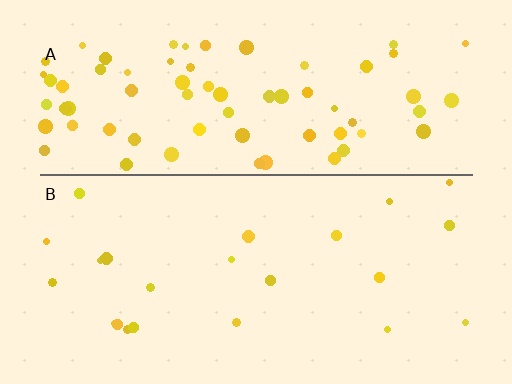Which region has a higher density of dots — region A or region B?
A (the top).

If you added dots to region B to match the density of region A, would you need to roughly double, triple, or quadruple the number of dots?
Approximately triple.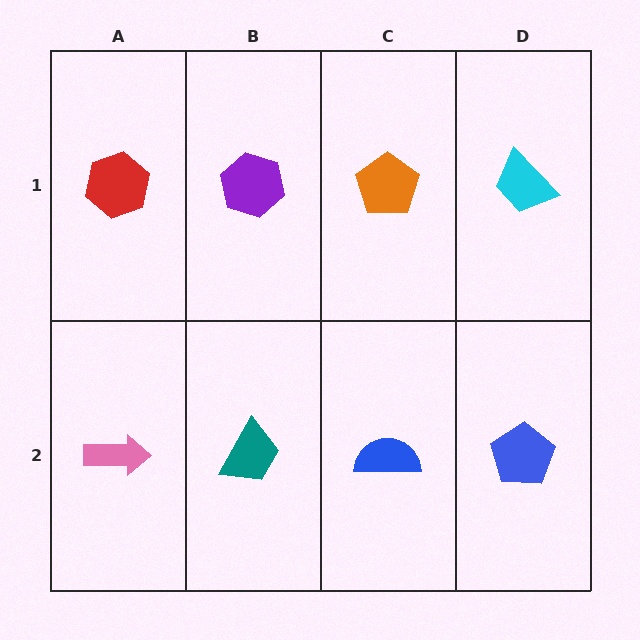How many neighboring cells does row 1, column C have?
3.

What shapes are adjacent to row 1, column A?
A pink arrow (row 2, column A), a purple hexagon (row 1, column B).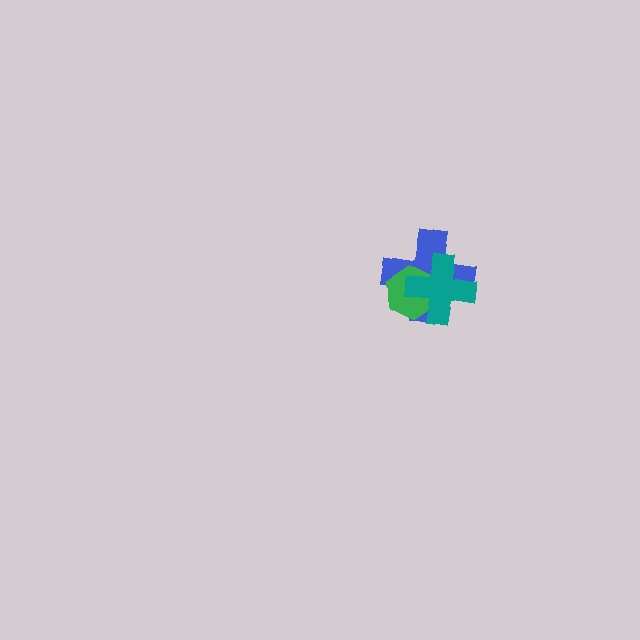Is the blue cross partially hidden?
Yes, it is partially covered by another shape.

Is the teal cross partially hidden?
No, no other shape covers it.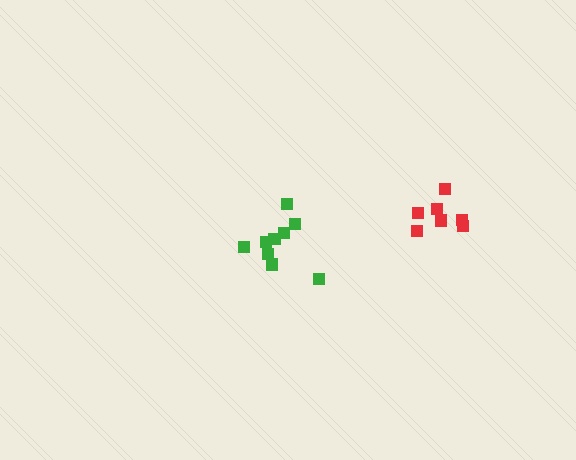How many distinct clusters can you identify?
There are 2 distinct clusters.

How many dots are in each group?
Group 1: 7 dots, Group 2: 9 dots (16 total).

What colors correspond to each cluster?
The clusters are colored: red, green.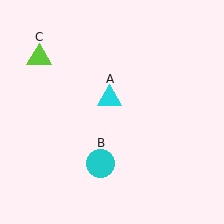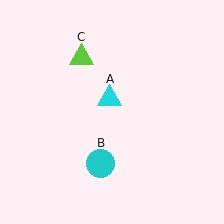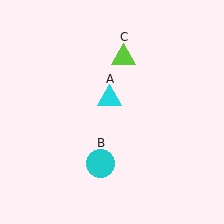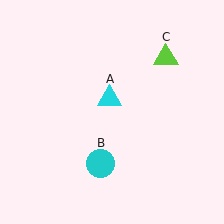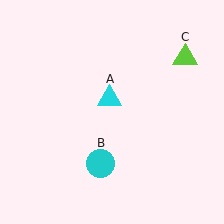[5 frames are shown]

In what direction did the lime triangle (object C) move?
The lime triangle (object C) moved right.